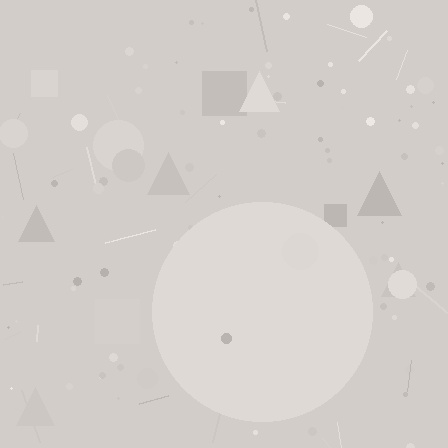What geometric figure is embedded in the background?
A circle is embedded in the background.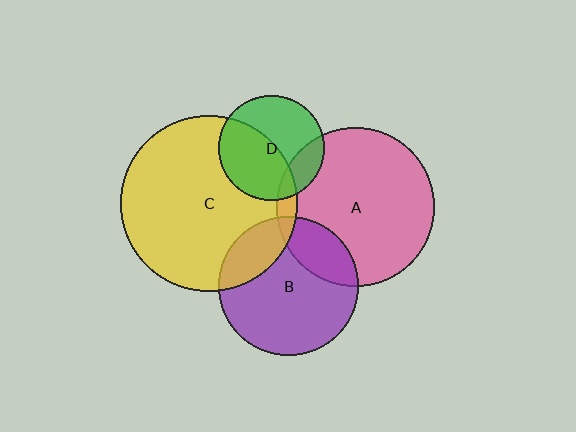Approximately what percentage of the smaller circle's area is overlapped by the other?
Approximately 20%.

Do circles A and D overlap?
Yes.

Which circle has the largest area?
Circle C (yellow).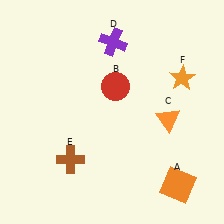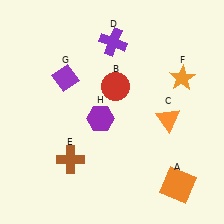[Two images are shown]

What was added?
A purple diamond (G), a purple hexagon (H) were added in Image 2.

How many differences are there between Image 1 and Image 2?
There are 2 differences between the two images.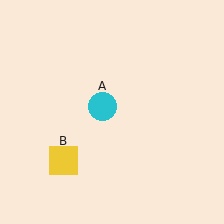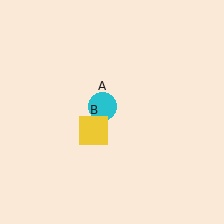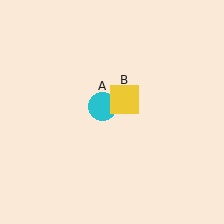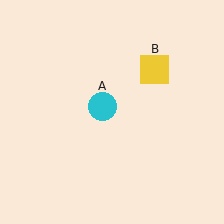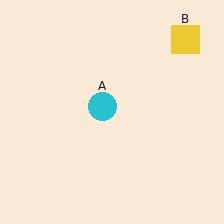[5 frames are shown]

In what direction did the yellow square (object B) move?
The yellow square (object B) moved up and to the right.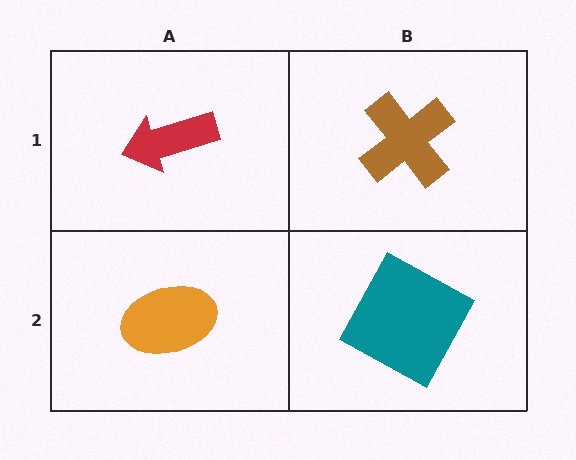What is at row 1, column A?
A red arrow.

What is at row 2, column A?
An orange ellipse.